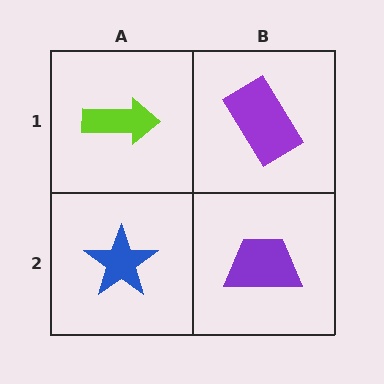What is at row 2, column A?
A blue star.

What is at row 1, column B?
A purple rectangle.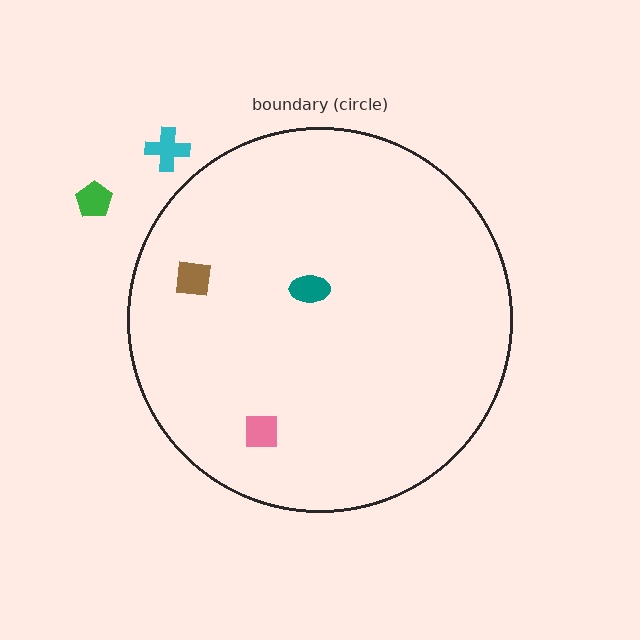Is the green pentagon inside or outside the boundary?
Outside.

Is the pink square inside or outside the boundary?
Inside.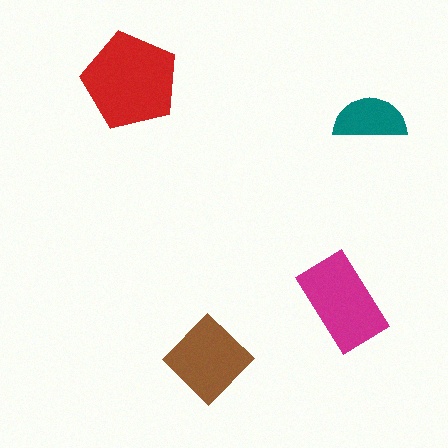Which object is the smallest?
The teal semicircle.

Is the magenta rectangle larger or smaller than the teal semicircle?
Larger.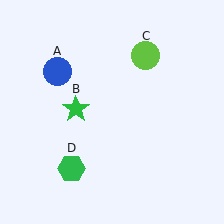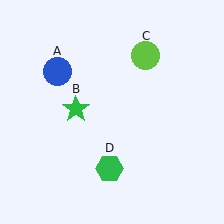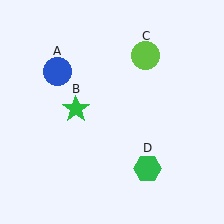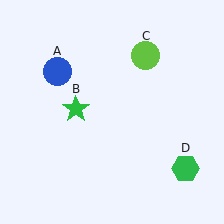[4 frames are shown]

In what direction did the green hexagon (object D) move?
The green hexagon (object D) moved right.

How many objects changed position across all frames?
1 object changed position: green hexagon (object D).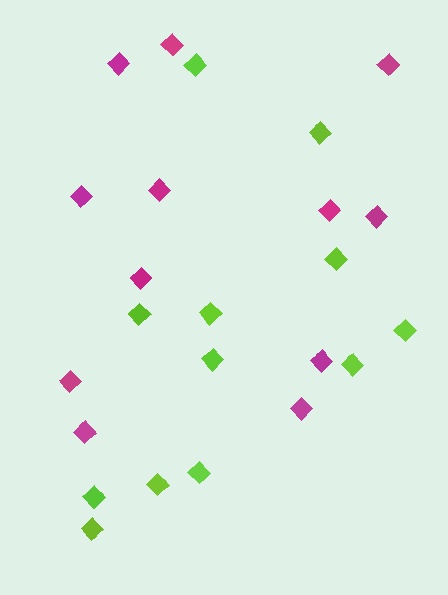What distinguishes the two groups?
There are 2 groups: one group of magenta diamonds (12) and one group of lime diamonds (12).